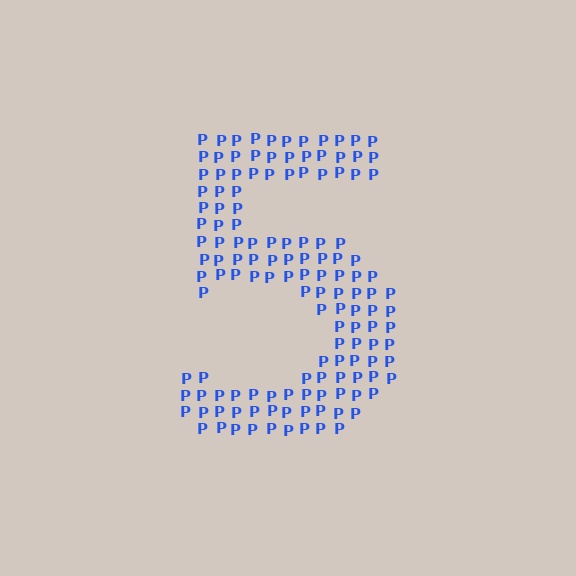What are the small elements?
The small elements are letter P's.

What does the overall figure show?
The overall figure shows the digit 5.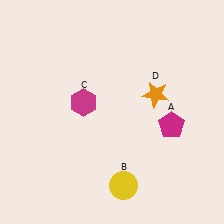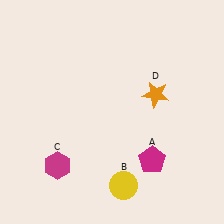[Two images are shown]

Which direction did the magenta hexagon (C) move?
The magenta hexagon (C) moved down.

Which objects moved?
The objects that moved are: the magenta pentagon (A), the magenta hexagon (C).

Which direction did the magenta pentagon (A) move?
The magenta pentagon (A) moved down.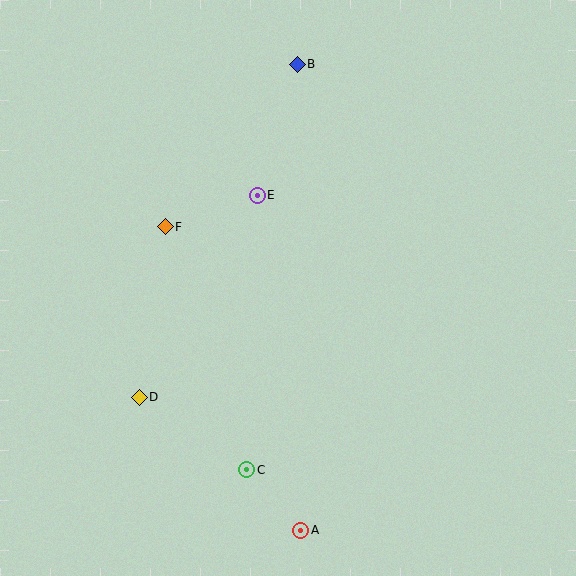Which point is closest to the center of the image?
Point E at (257, 195) is closest to the center.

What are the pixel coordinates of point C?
Point C is at (246, 470).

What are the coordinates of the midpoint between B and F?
The midpoint between B and F is at (231, 145).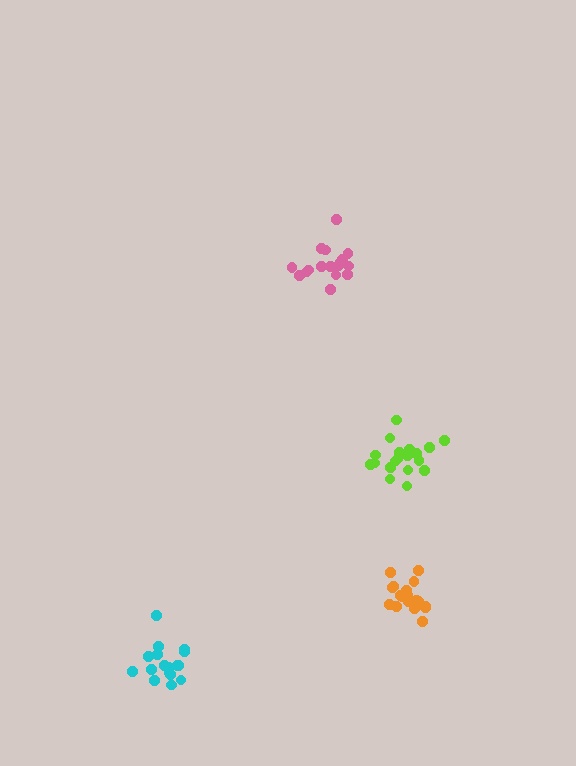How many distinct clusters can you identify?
There are 4 distinct clusters.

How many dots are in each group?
Group 1: 20 dots, Group 2: 17 dots, Group 3: 19 dots, Group 4: 17 dots (73 total).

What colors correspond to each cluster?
The clusters are colored: lime, pink, orange, cyan.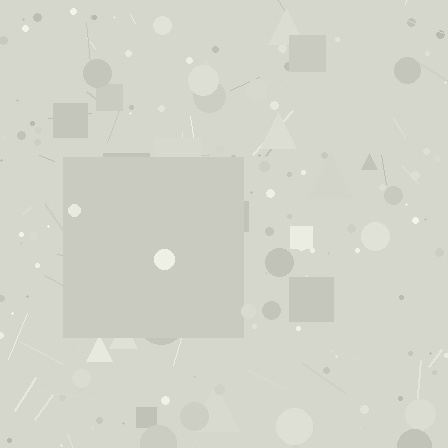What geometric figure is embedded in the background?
A square is embedded in the background.